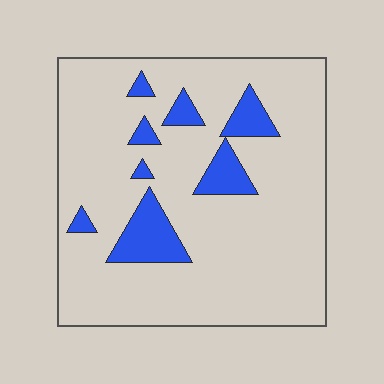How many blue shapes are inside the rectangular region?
8.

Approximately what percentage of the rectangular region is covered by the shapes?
Approximately 15%.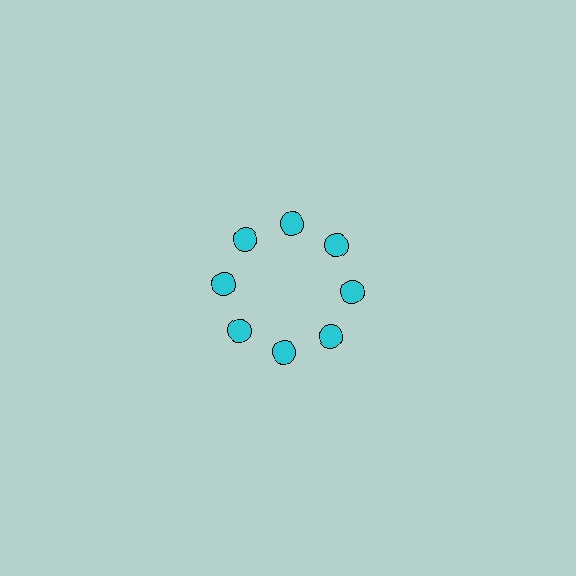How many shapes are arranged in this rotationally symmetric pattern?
There are 8 shapes, arranged in 8 groups of 1.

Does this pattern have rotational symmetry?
Yes, this pattern has 8-fold rotational symmetry. It looks the same after rotating 45 degrees around the center.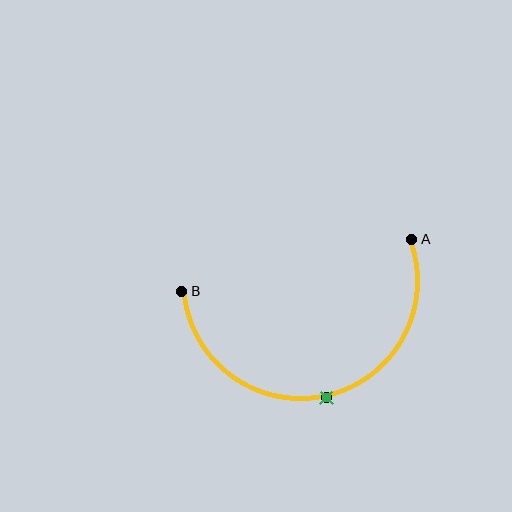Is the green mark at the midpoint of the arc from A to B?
Yes. The green mark lies on the arc at equal arc-length from both A and B — it is the arc midpoint.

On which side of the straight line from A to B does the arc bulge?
The arc bulges below the straight line connecting A and B.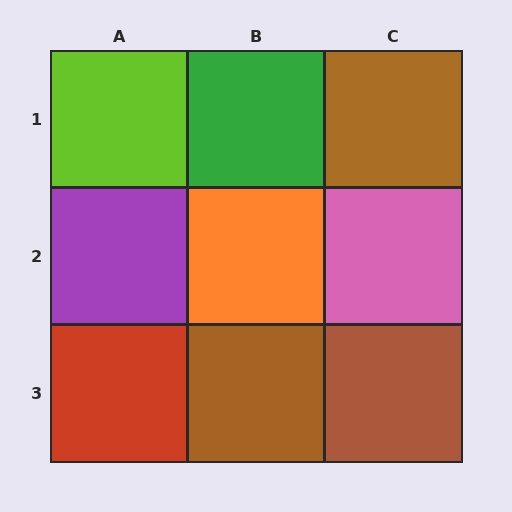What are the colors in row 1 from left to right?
Lime, green, brown.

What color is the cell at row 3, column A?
Red.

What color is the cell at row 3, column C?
Brown.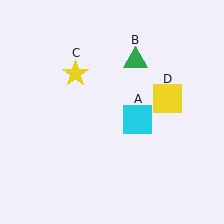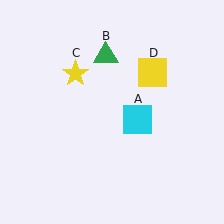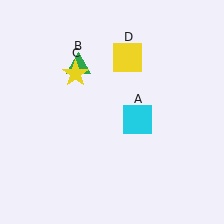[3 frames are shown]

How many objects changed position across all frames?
2 objects changed position: green triangle (object B), yellow square (object D).